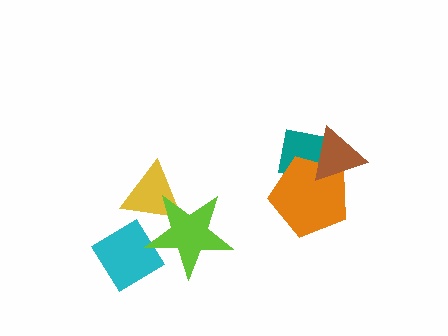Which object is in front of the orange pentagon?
The brown triangle is in front of the orange pentagon.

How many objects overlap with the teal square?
2 objects overlap with the teal square.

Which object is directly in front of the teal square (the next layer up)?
The orange pentagon is directly in front of the teal square.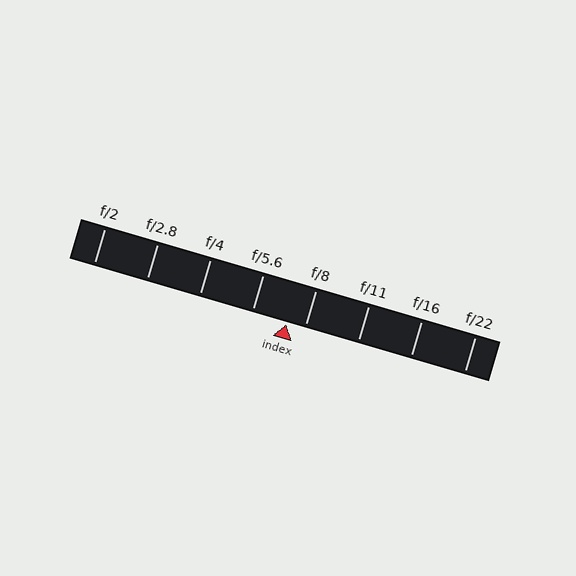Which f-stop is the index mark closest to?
The index mark is closest to f/8.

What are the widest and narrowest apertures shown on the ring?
The widest aperture shown is f/2 and the narrowest is f/22.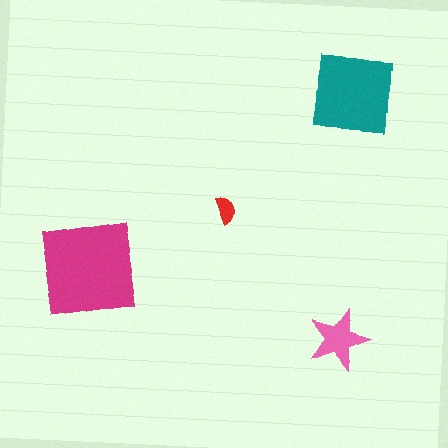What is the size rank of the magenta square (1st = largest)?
1st.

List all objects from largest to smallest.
The magenta square, the teal square, the pink star, the red semicircle.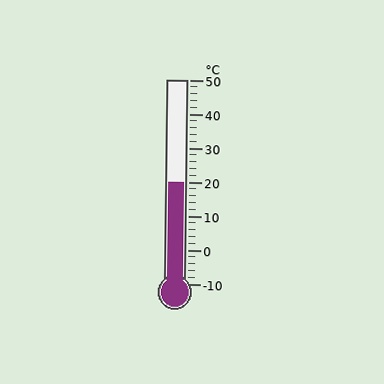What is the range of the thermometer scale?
The thermometer scale ranges from -10°C to 50°C.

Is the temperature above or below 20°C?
The temperature is at 20°C.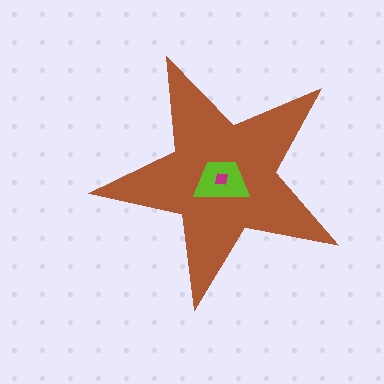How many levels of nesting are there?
3.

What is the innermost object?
The magenta square.